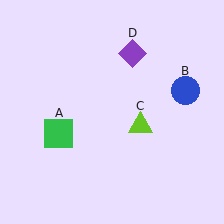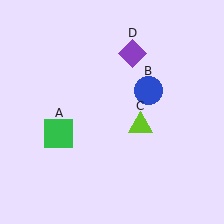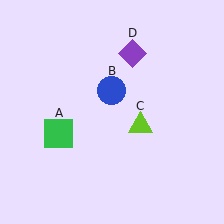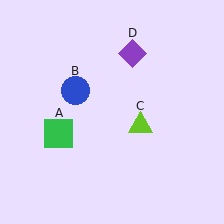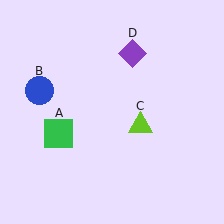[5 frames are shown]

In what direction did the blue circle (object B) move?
The blue circle (object B) moved left.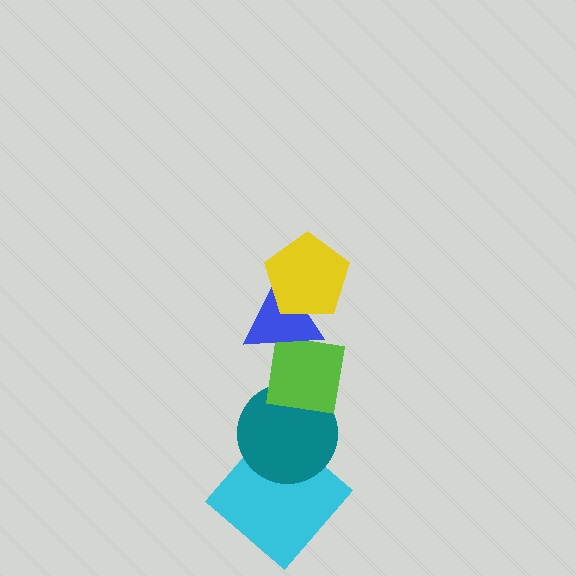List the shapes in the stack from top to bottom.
From top to bottom: the yellow pentagon, the blue triangle, the lime square, the teal circle, the cyan diamond.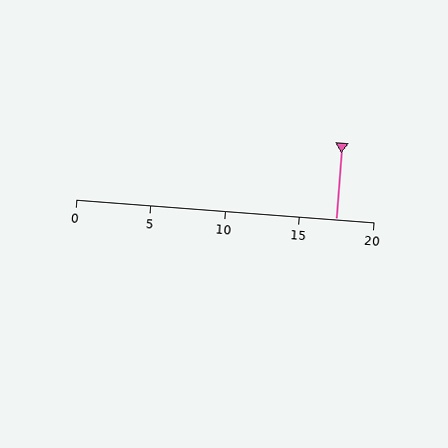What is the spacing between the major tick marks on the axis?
The major ticks are spaced 5 apart.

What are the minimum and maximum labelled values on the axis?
The axis runs from 0 to 20.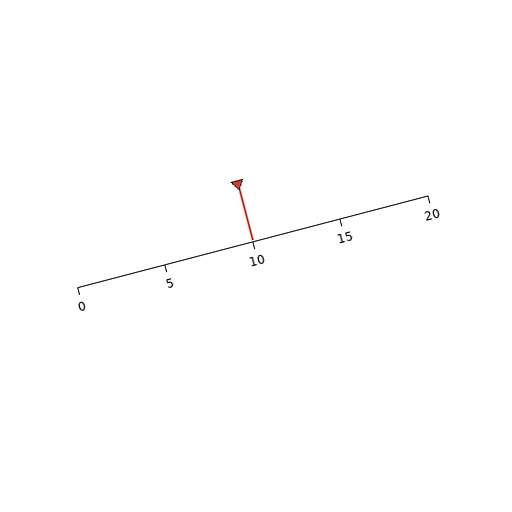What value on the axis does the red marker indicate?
The marker indicates approximately 10.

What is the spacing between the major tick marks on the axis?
The major ticks are spaced 5 apart.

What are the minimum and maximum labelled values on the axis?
The axis runs from 0 to 20.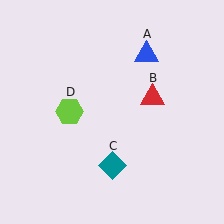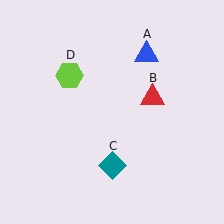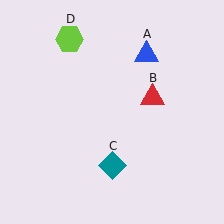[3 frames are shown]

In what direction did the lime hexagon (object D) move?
The lime hexagon (object D) moved up.